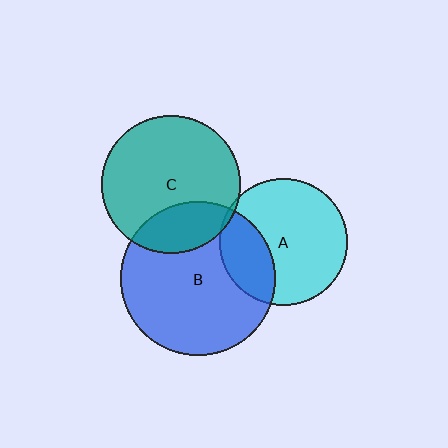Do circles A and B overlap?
Yes.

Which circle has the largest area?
Circle B (blue).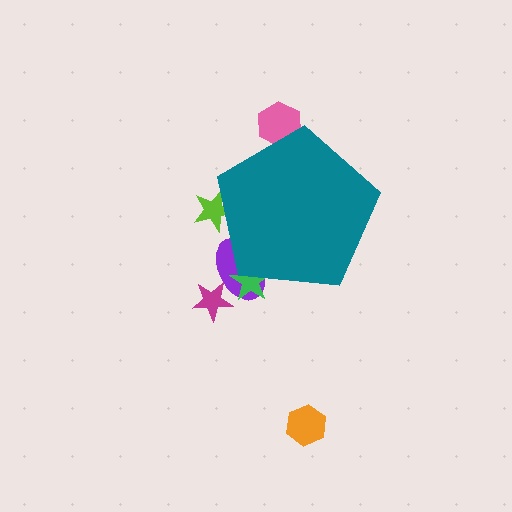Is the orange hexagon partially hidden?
No, the orange hexagon is fully visible.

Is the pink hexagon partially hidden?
Yes, the pink hexagon is partially hidden behind the teal pentagon.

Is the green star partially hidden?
Yes, the green star is partially hidden behind the teal pentagon.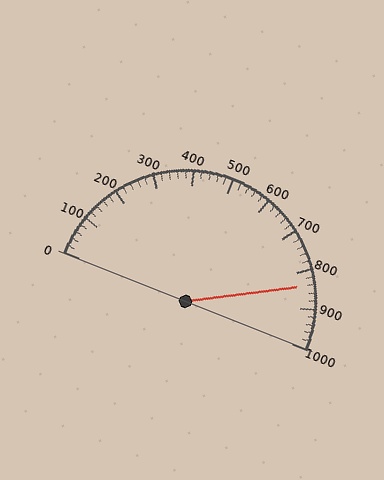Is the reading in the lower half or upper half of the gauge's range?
The reading is in the upper half of the range (0 to 1000).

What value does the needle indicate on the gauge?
The needle indicates approximately 840.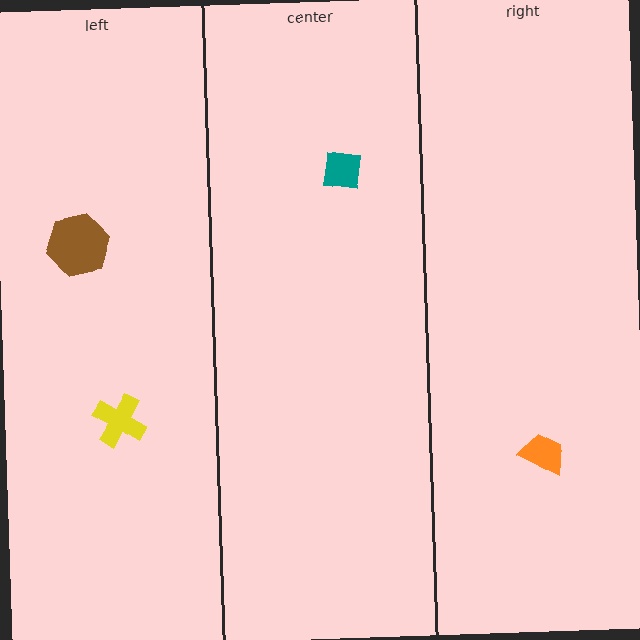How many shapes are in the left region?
2.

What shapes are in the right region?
The orange trapezoid.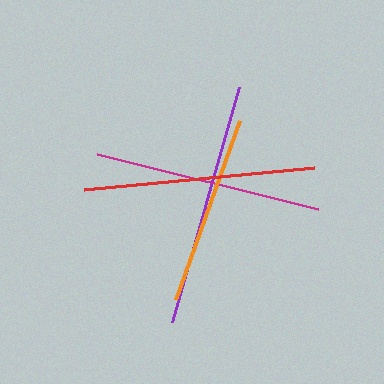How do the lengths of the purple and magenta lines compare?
The purple and magenta lines are approximately the same length.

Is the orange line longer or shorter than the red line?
The red line is longer than the orange line.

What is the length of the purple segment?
The purple segment is approximately 244 pixels long.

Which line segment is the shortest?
The orange line is the shortest at approximately 190 pixels.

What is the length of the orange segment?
The orange segment is approximately 190 pixels long.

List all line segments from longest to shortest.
From longest to shortest: purple, red, magenta, orange.